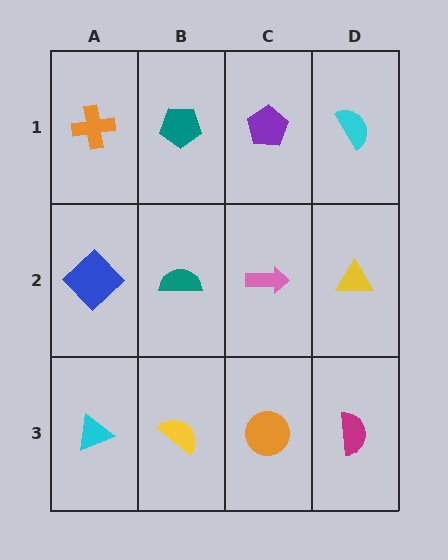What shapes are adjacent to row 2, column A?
An orange cross (row 1, column A), a cyan triangle (row 3, column A), a teal semicircle (row 2, column B).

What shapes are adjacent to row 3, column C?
A pink arrow (row 2, column C), a yellow semicircle (row 3, column B), a magenta semicircle (row 3, column D).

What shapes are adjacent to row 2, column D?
A cyan semicircle (row 1, column D), a magenta semicircle (row 3, column D), a pink arrow (row 2, column C).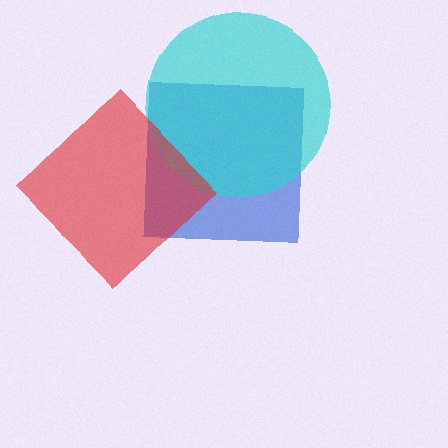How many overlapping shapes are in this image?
There are 3 overlapping shapes in the image.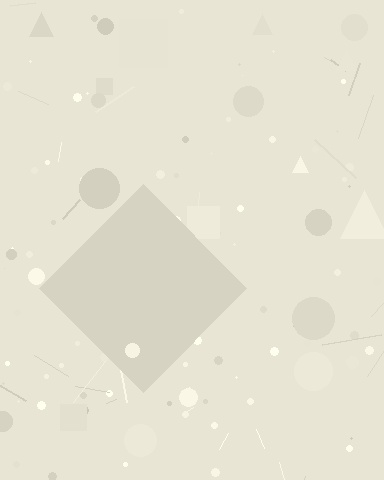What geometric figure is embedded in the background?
A diamond is embedded in the background.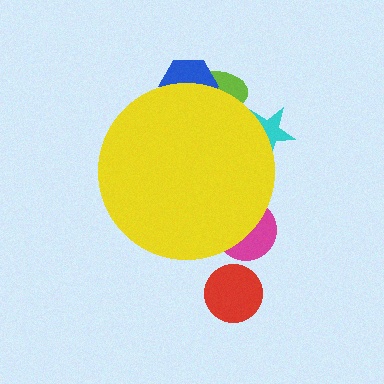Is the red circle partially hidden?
No, the red circle is fully visible.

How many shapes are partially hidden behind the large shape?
4 shapes are partially hidden.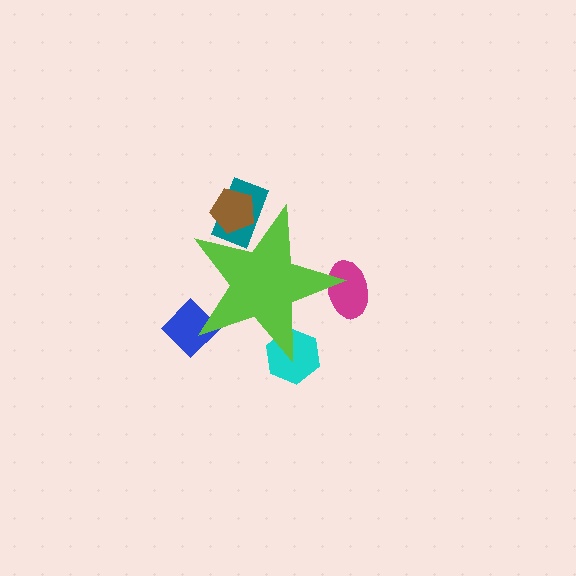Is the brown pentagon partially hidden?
Yes, the brown pentagon is partially hidden behind the lime star.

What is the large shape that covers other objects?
A lime star.